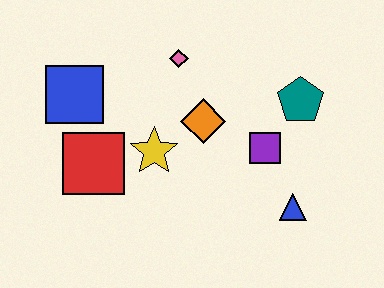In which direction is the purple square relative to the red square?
The purple square is to the right of the red square.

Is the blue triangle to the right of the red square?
Yes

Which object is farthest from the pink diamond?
The blue triangle is farthest from the pink diamond.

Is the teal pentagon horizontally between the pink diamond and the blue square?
No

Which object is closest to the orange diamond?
The yellow star is closest to the orange diamond.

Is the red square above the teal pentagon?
No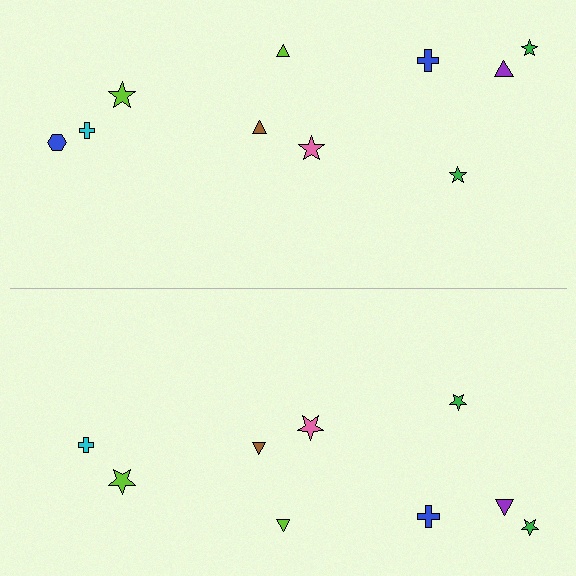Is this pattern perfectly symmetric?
No, the pattern is not perfectly symmetric. A blue hexagon is missing from the bottom side.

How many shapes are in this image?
There are 19 shapes in this image.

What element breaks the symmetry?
A blue hexagon is missing from the bottom side.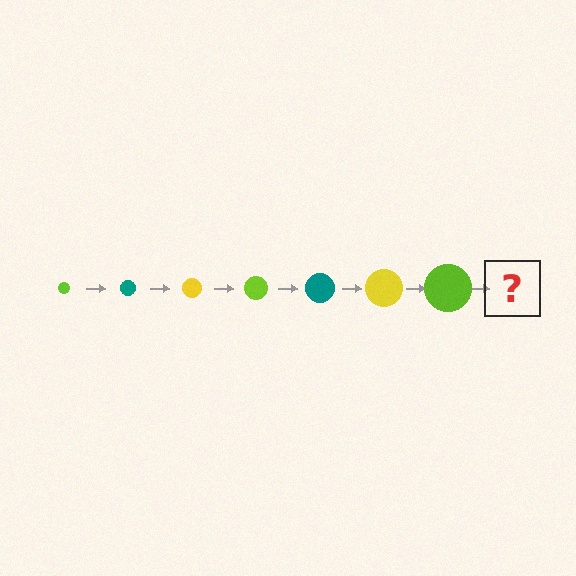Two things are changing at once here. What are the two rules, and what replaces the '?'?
The two rules are that the circle grows larger each step and the color cycles through lime, teal, and yellow. The '?' should be a teal circle, larger than the previous one.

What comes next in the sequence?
The next element should be a teal circle, larger than the previous one.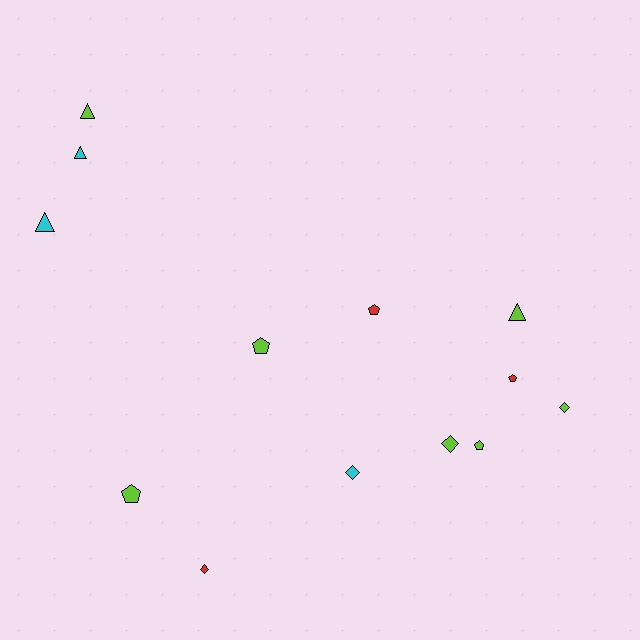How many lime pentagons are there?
There are 3 lime pentagons.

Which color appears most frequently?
Lime, with 7 objects.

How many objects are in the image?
There are 13 objects.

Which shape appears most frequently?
Pentagon, with 5 objects.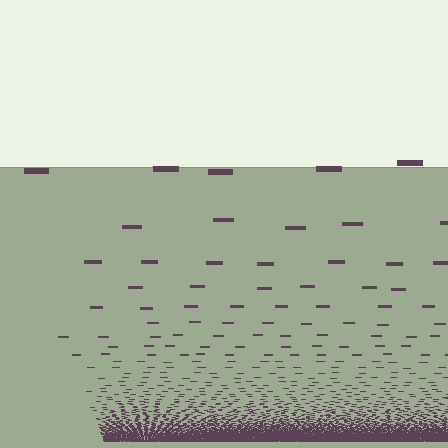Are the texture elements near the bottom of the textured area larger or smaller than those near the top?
Smaller. The gradient is inverted — elements near the bottom are smaller and denser.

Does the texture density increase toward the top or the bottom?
Density increases toward the bottom.